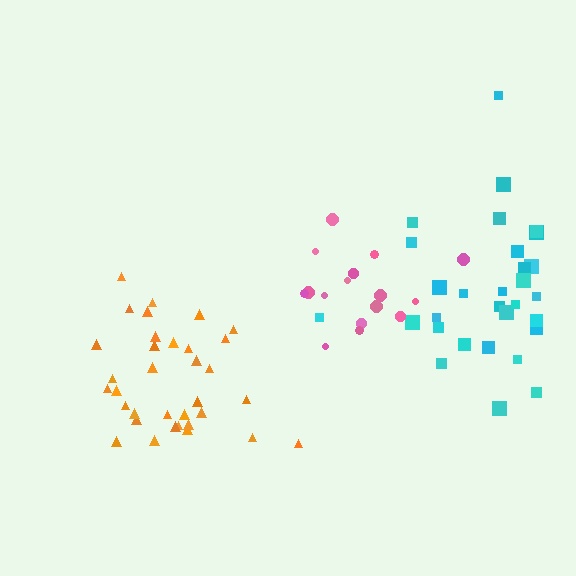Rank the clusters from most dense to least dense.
pink, orange, cyan.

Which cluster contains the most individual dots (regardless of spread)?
Orange (35).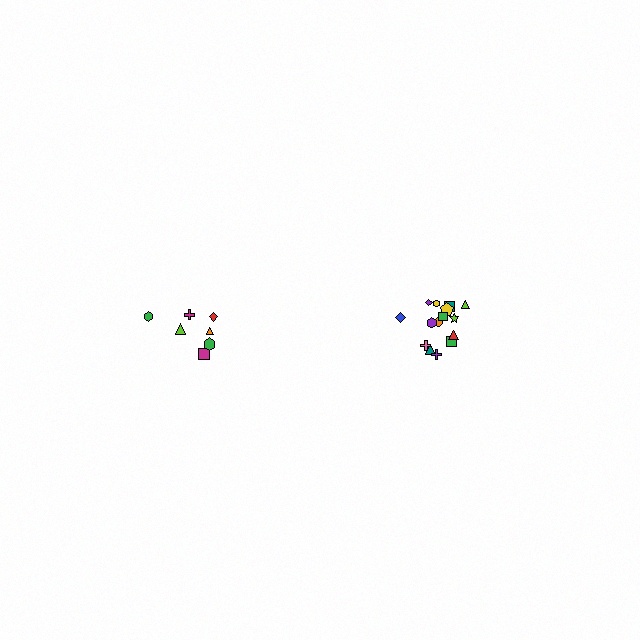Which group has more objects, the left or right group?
The right group.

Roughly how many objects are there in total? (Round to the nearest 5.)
Roughly 20 objects in total.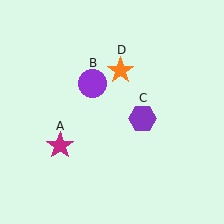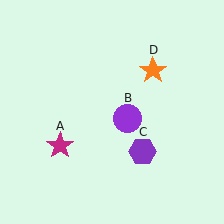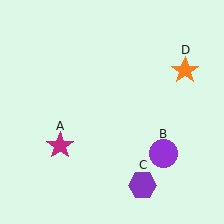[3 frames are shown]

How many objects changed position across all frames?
3 objects changed position: purple circle (object B), purple hexagon (object C), orange star (object D).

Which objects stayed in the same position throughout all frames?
Magenta star (object A) remained stationary.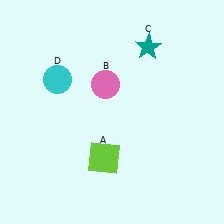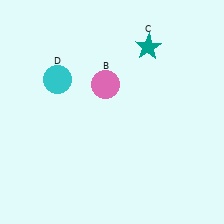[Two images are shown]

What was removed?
The lime square (A) was removed in Image 2.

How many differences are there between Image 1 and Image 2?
There is 1 difference between the two images.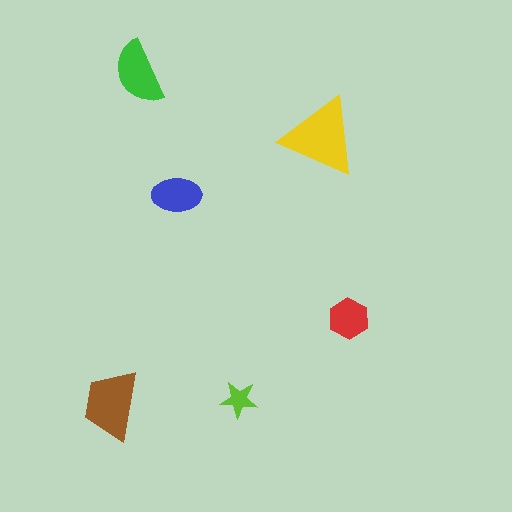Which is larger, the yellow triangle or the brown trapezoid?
The yellow triangle.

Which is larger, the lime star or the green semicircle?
The green semicircle.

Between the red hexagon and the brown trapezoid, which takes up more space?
The brown trapezoid.